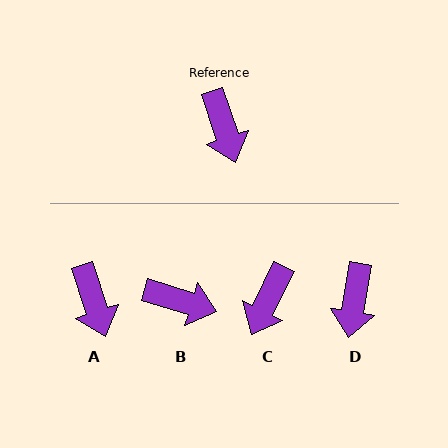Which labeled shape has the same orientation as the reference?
A.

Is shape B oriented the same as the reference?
No, it is off by about 55 degrees.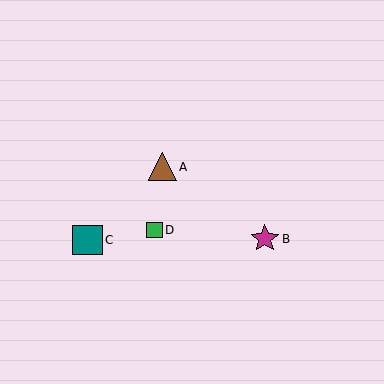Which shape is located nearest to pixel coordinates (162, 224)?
The green square (labeled D) at (154, 230) is nearest to that location.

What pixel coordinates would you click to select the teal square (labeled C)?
Click at (87, 240) to select the teal square C.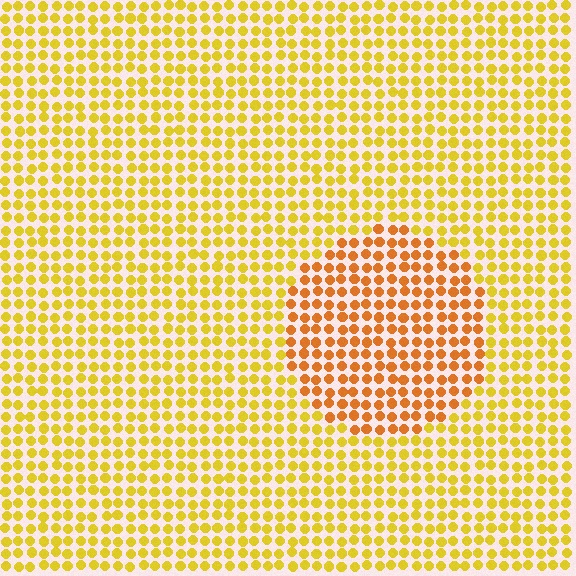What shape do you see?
I see a circle.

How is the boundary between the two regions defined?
The boundary is defined purely by a slight shift in hue (about 28 degrees). Spacing, size, and orientation are identical on both sides.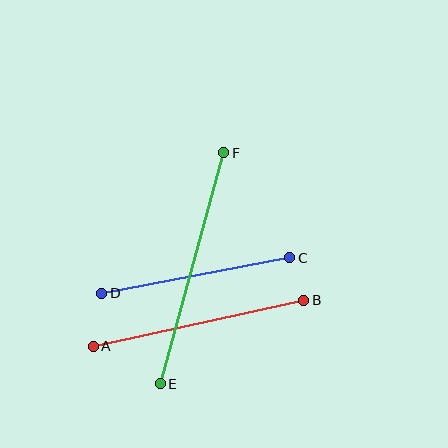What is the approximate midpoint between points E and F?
The midpoint is at approximately (192, 268) pixels.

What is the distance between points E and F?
The distance is approximately 240 pixels.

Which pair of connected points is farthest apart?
Points E and F are farthest apart.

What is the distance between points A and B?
The distance is approximately 216 pixels.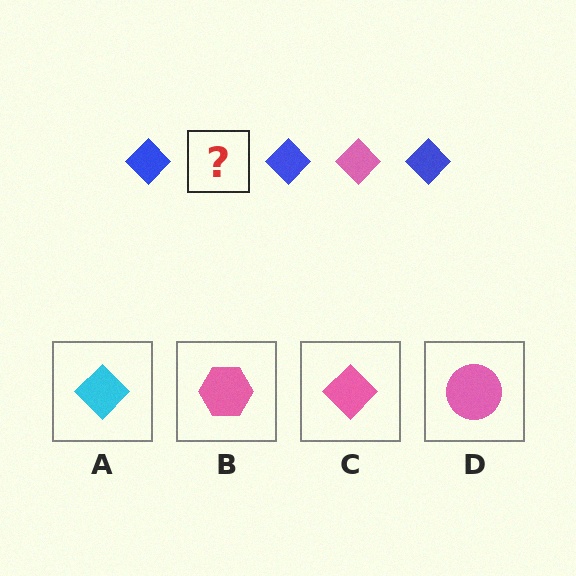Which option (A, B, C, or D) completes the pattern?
C.